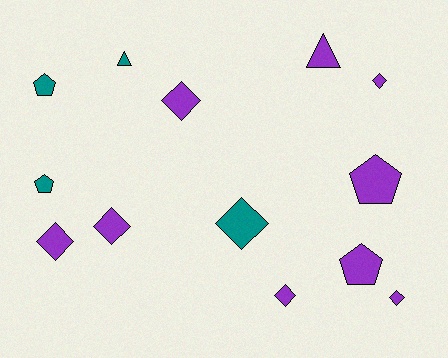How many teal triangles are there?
There is 1 teal triangle.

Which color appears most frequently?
Purple, with 9 objects.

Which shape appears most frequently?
Diamond, with 7 objects.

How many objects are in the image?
There are 13 objects.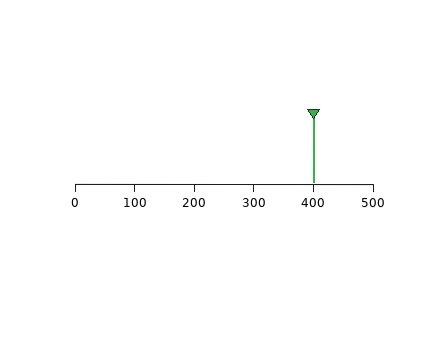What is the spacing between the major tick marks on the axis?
The major ticks are spaced 100 apart.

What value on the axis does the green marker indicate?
The marker indicates approximately 400.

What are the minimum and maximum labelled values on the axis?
The axis runs from 0 to 500.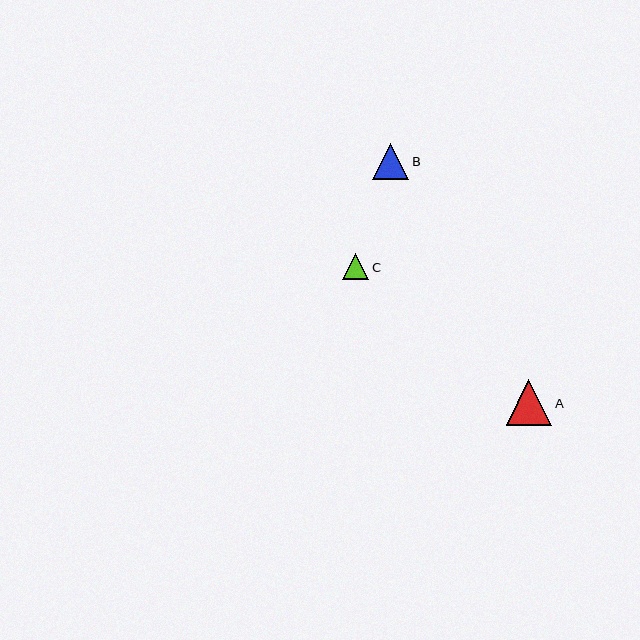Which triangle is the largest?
Triangle A is the largest with a size of approximately 46 pixels.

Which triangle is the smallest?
Triangle C is the smallest with a size of approximately 26 pixels.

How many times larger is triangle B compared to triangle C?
Triangle B is approximately 1.4 times the size of triangle C.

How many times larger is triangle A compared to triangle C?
Triangle A is approximately 1.8 times the size of triangle C.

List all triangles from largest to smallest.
From largest to smallest: A, B, C.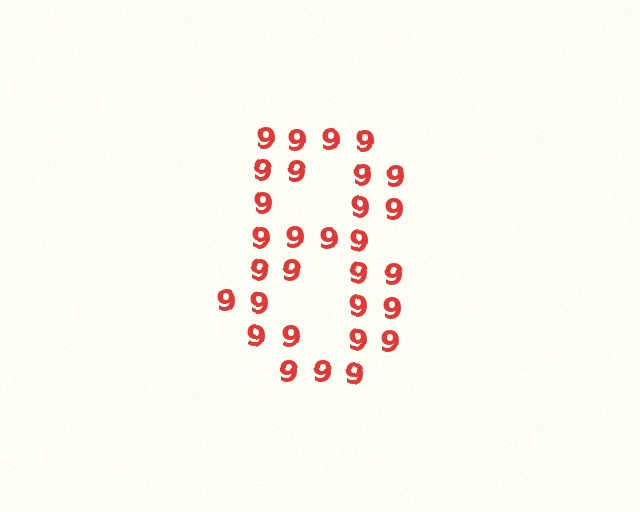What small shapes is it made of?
It is made of small digit 9's.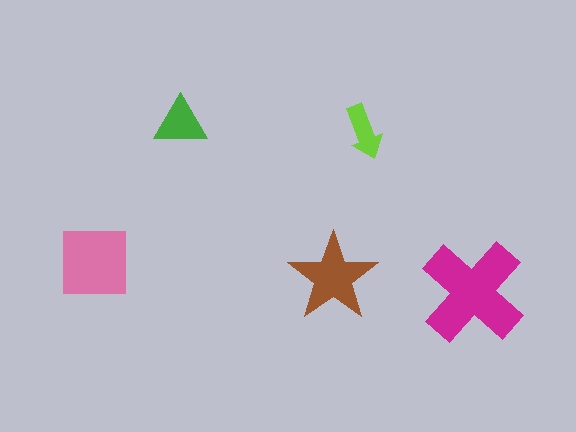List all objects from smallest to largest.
The lime arrow, the green triangle, the brown star, the pink square, the magenta cross.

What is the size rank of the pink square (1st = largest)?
2nd.